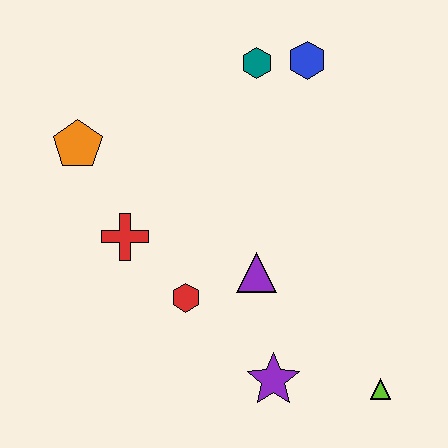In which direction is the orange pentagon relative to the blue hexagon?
The orange pentagon is to the left of the blue hexagon.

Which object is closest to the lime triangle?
The purple star is closest to the lime triangle.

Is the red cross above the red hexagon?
Yes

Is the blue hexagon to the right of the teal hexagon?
Yes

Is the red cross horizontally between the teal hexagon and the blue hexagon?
No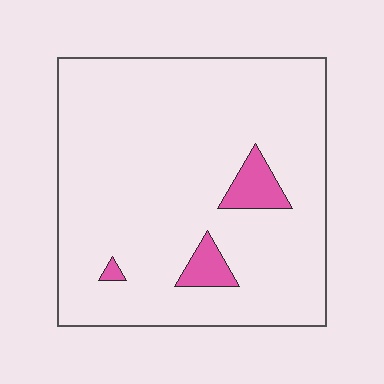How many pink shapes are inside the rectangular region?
3.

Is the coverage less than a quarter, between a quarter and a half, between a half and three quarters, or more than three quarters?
Less than a quarter.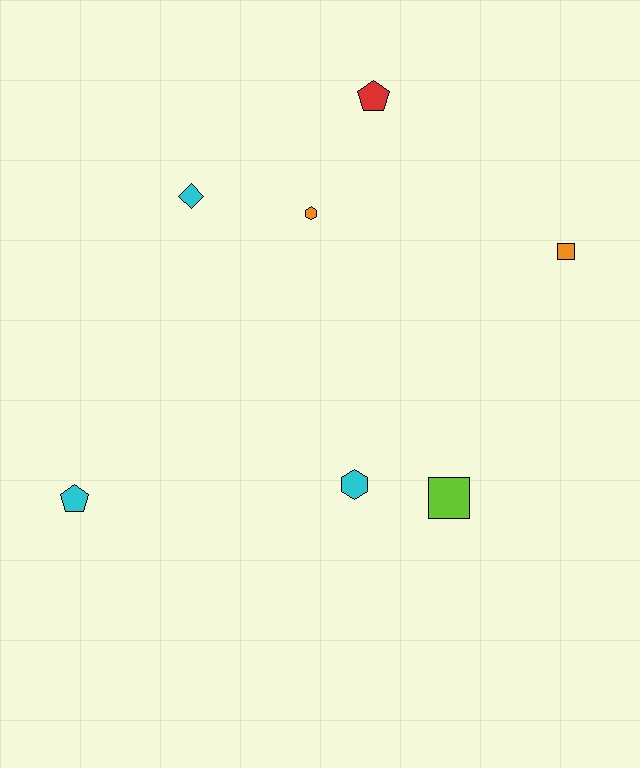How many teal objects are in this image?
There are no teal objects.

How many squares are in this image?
There are 2 squares.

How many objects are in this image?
There are 7 objects.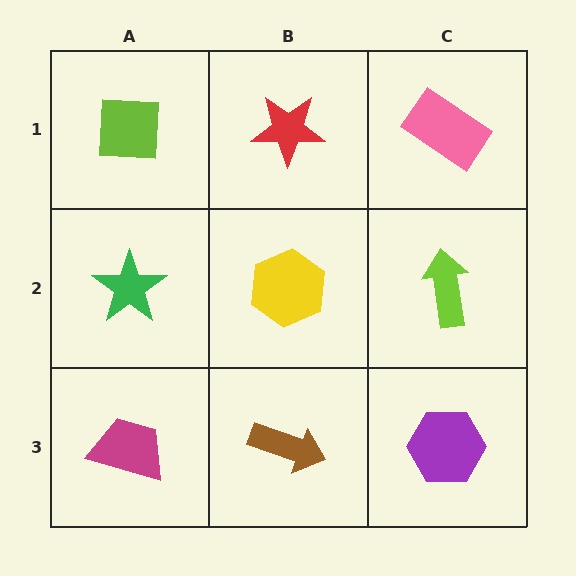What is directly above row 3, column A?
A green star.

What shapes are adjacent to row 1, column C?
A lime arrow (row 2, column C), a red star (row 1, column B).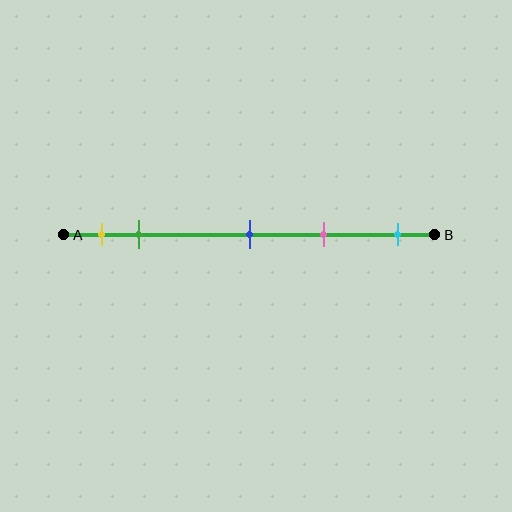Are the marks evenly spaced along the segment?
No, the marks are not evenly spaced.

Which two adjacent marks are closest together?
The yellow and green marks are the closest adjacent pair.